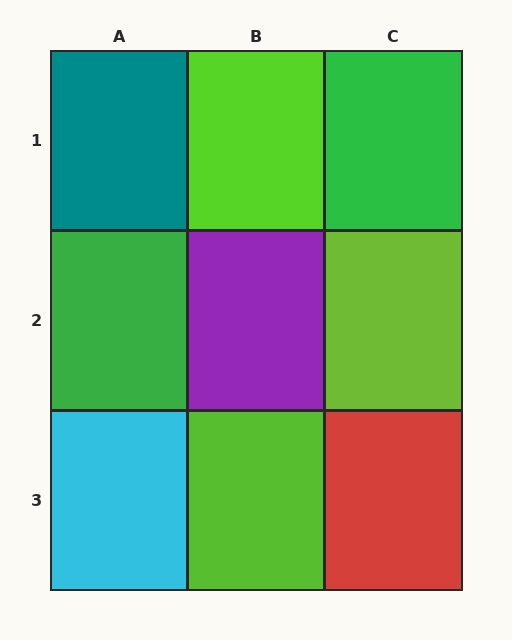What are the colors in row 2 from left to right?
Green, purple, lime.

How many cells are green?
2 cells are green.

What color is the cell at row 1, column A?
Teal.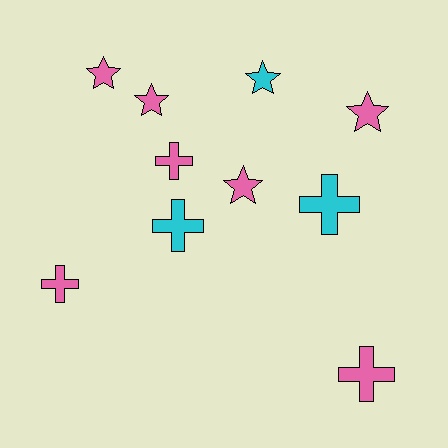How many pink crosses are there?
There are 3 pink crosses.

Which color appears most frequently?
Pink, with 7 objects.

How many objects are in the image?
There are 10 objects.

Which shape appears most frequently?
Star, with 5 objects.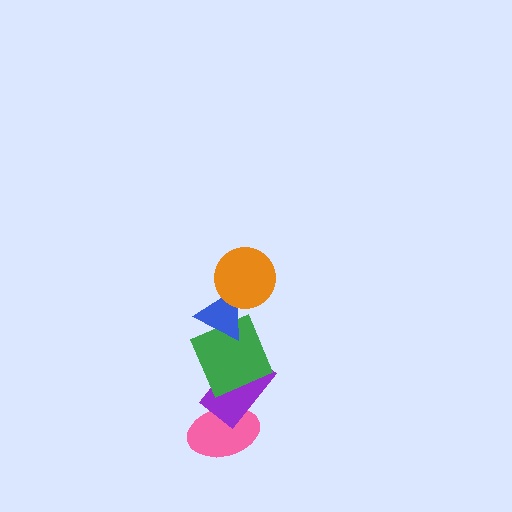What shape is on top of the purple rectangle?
The green square is on top of the purple rectangle.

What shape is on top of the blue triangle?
The orange circle is on top of the blue triangle.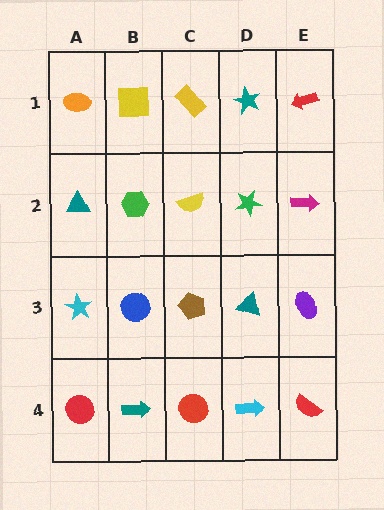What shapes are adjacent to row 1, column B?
A green hexagon (row 2, column B), an orange ellipse (row 1, column A), a yellow rectangle (row 1, column C).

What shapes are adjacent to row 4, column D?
A teal triangle (row 3, column D), a red circle (row 4, column C), a red semicircle (row 4, column E).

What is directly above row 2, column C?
A yellow rectangle.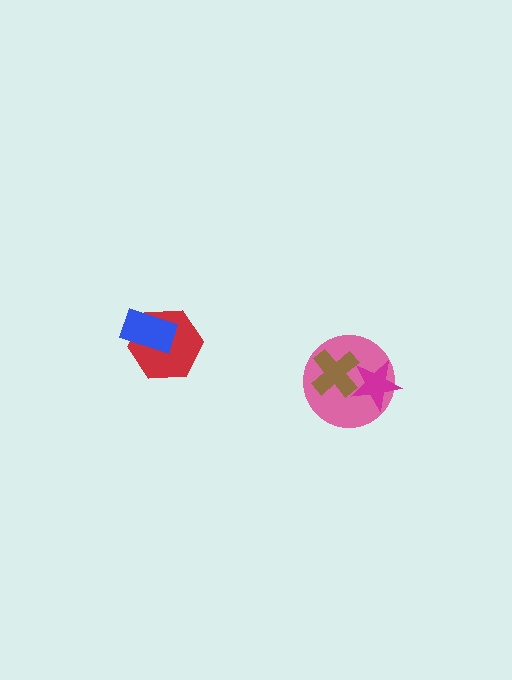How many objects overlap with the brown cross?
2 objects overlap with the brown cross.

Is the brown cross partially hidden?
No, no other shape covers it.